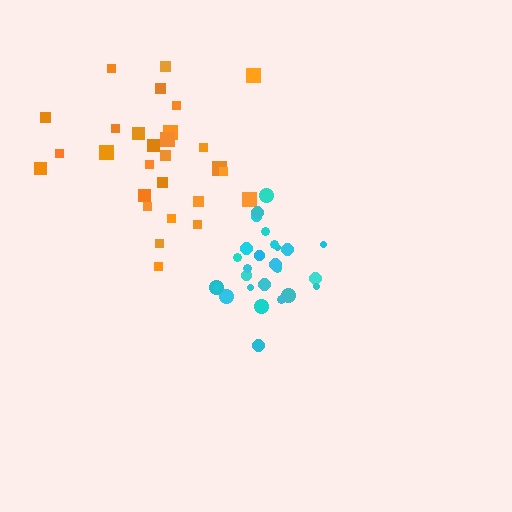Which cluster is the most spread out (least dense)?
Orange.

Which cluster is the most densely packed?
Cyan.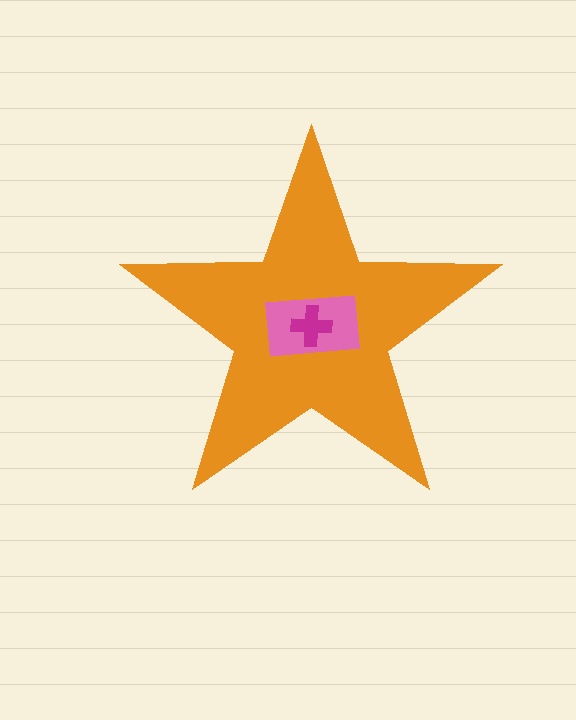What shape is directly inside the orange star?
The pink rectangle.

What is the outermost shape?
The orange star.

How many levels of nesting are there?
3.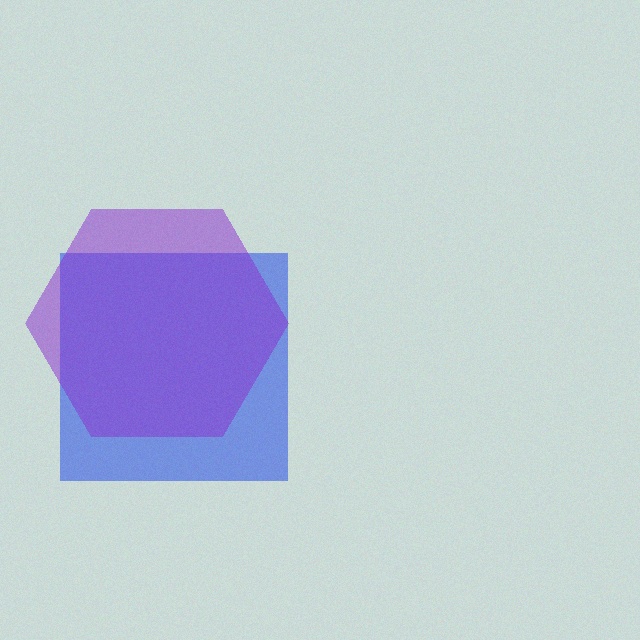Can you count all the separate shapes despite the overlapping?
Yes, there are 2 separate shapes.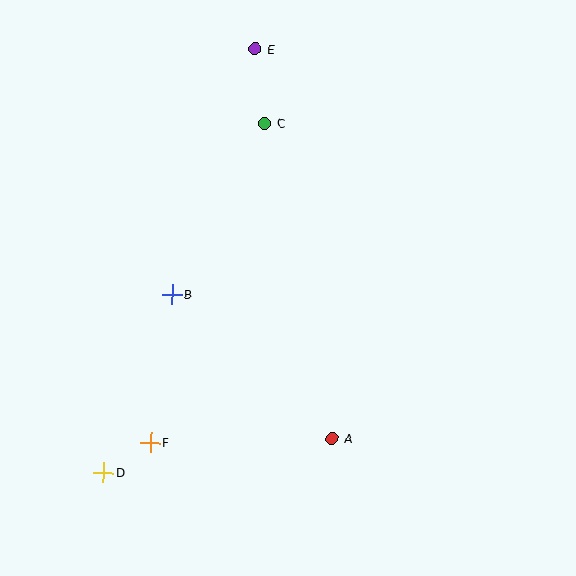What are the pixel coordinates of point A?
Point A is at (332, 438).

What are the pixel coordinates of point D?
Point D is at (103, 472).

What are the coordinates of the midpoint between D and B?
The midpoint between D and B is at (138, 383).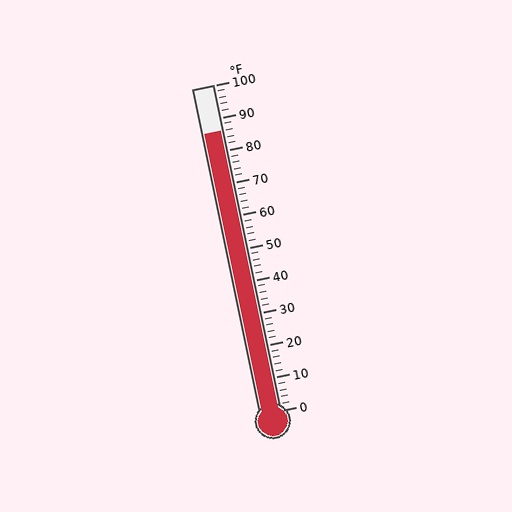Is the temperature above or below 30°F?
The temperature is above 30°F.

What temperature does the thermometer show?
The thermometer shows approximately 86°F.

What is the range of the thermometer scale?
The thermometer scale ranges from 0°F to 100°F.